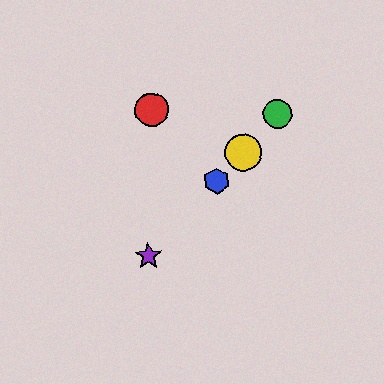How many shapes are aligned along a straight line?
4 shapes (the blue hexagon, the green circle, the yellow circle, the purple star) are aligned along a straight line.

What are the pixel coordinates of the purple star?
The purple star is at (149, 256).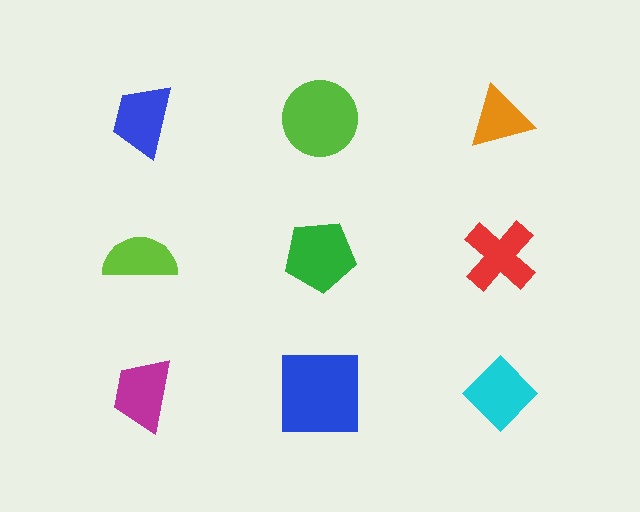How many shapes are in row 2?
3 shapes.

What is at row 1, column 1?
A blue trapezoid.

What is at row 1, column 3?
An orange triangle.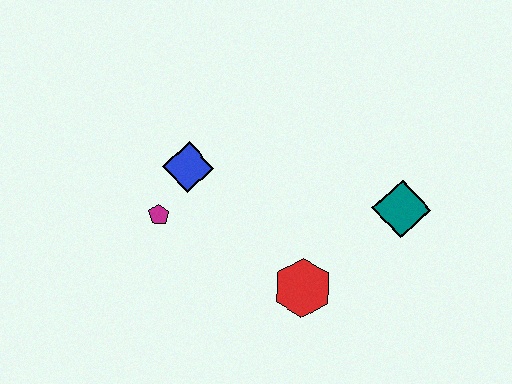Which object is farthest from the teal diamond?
The magenta pentagon is farthest from the teal diamond.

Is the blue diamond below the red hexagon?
No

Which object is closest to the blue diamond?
The magenta pentagon is closest to the blue diamond.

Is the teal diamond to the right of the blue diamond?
Yes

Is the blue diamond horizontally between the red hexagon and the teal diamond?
No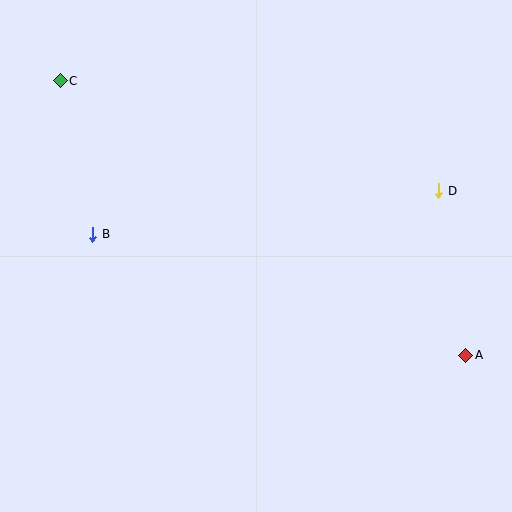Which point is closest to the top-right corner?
Point D is closest to the top-right corner.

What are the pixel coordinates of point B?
Point B is at (93, 234).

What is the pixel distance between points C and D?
The distance between C and D is 394 pixels.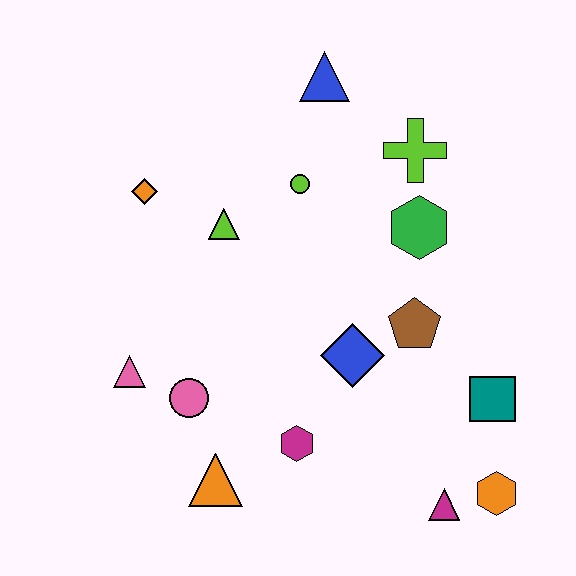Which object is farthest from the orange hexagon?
The orange diamond is farthest from the orange hexagon.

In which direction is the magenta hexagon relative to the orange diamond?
The magenta hexagon is below the orange diamond.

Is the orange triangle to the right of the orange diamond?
Yes